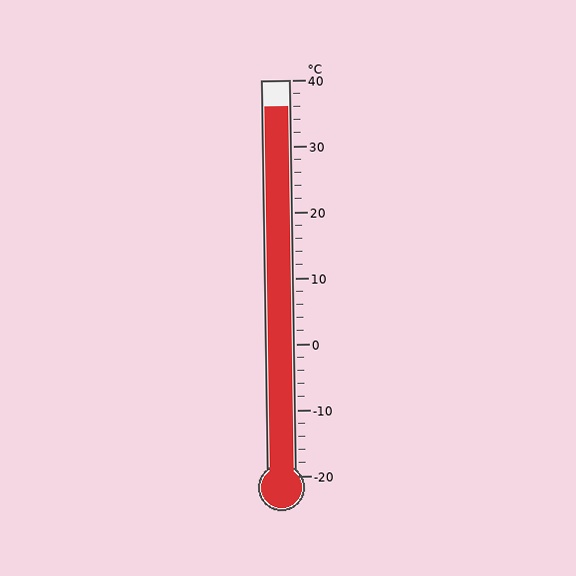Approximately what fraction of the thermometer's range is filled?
The thermometer is filled to approximately 95% of its range.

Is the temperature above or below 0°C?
The temperature is above 0°C.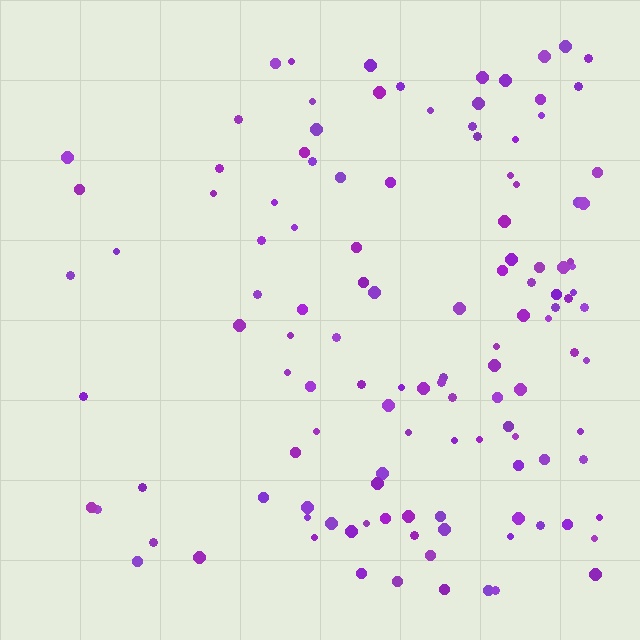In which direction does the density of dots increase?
From left to right, with the right side densest.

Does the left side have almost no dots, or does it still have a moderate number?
Still a moderate number, just noticeably fewer than the right.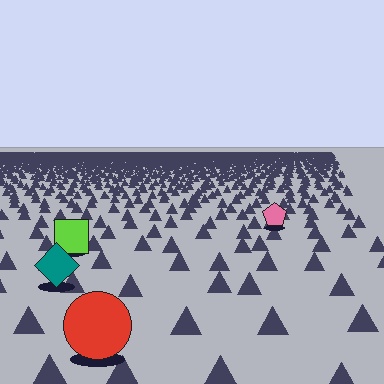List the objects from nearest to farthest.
From nearest to farthest: the red circle, the teal diamond, the lime square, the pink pentagon.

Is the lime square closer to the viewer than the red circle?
No. The red circle is closer — you can tell from the texture gradient: the ground texture is coarser near it.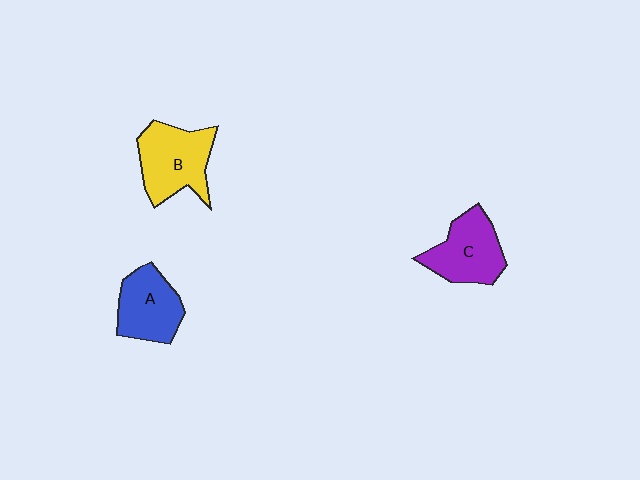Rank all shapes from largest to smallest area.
From largest to smallest: B (yellow), C (purple), A (blue).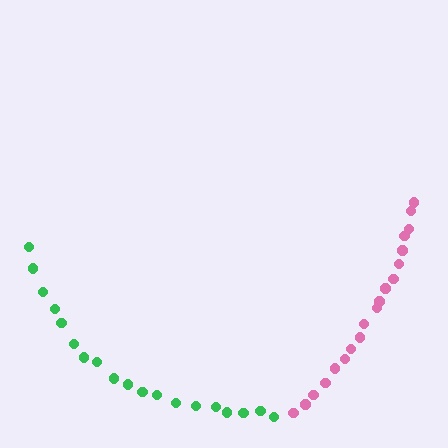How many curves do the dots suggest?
There are 2 distinct paths.